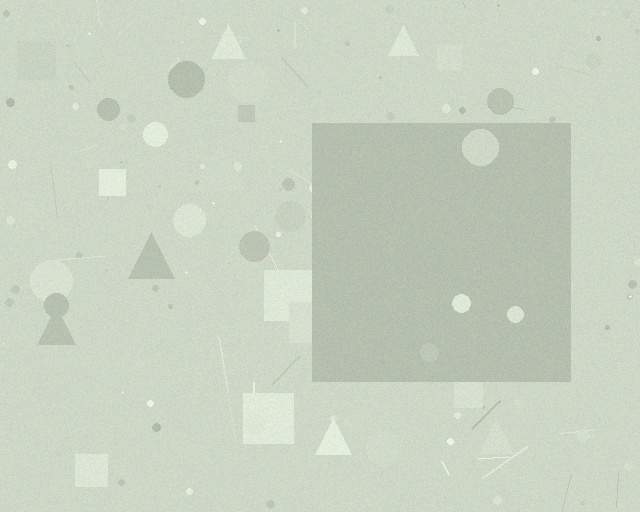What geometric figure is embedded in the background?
A square is embedded in the background.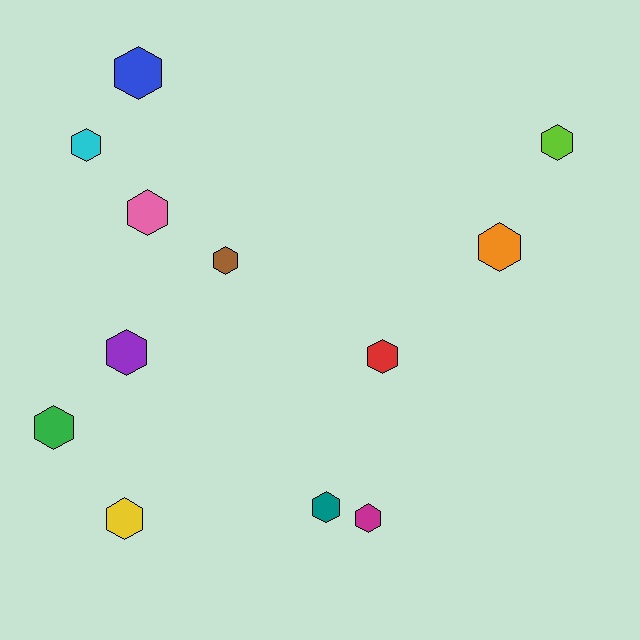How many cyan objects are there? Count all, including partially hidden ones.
There is 1 cyan object.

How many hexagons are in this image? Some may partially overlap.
There are 12 hexagons.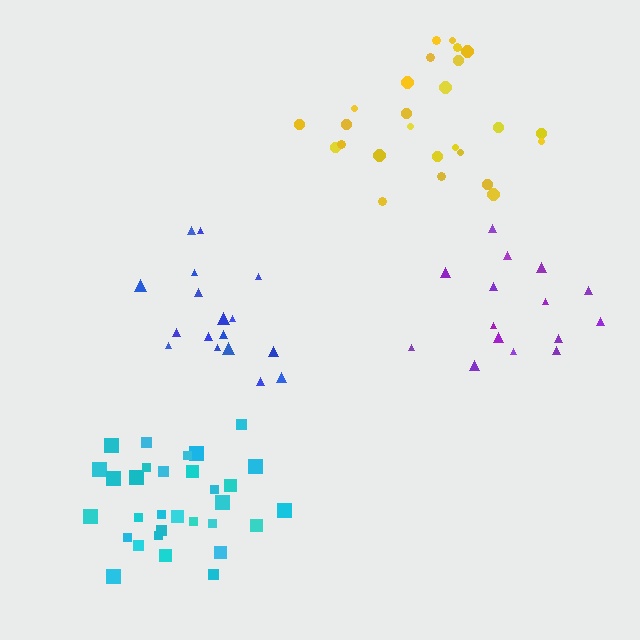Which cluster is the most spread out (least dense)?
Purple.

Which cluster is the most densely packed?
Cyan.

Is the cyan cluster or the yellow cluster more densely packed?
Cyan.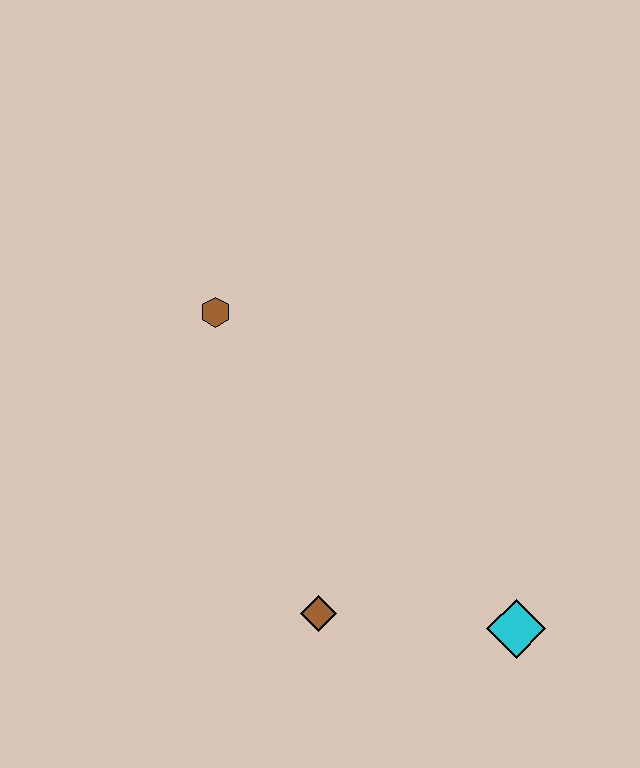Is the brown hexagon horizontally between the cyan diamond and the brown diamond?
No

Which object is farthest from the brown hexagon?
The cyan diamond is farthest from the brown hexagon.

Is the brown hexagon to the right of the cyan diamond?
No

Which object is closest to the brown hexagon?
The brown diamond is closest to the brown hexagon.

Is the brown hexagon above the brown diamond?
Yes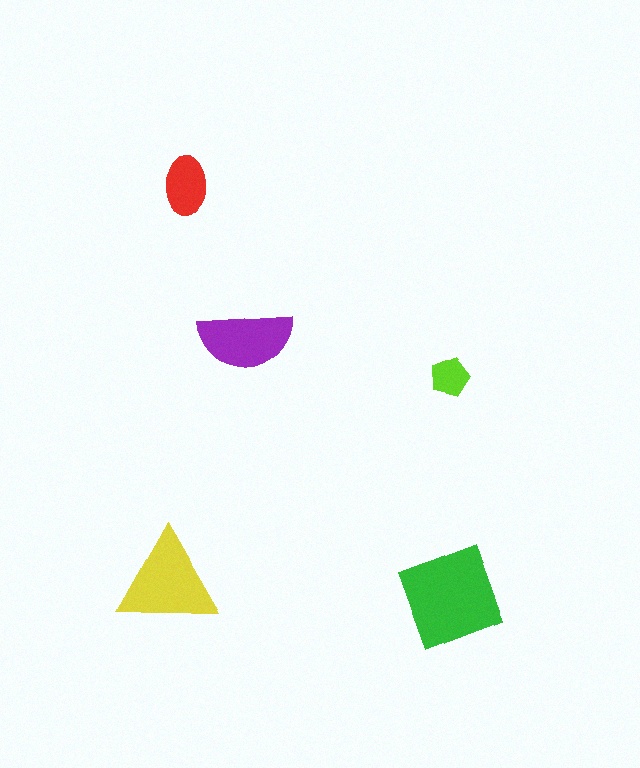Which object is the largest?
The green diamond.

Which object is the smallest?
The lime pentagon.